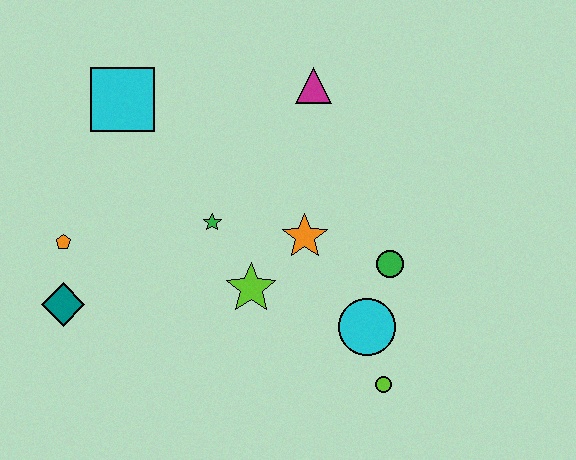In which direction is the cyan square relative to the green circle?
The cyan square is to the left of the green circle.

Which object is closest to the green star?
The lime star is closest to the green star.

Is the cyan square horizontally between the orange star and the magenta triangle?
No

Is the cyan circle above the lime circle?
Yes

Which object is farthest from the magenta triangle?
The teal diamond is farthest from the magenta triangle.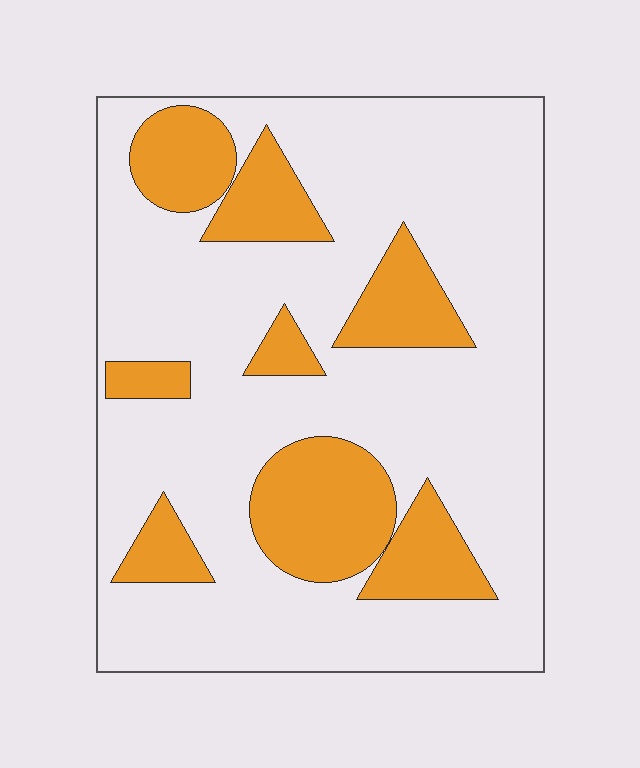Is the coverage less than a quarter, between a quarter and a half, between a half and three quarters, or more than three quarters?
Less than a quarter.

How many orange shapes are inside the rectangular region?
8.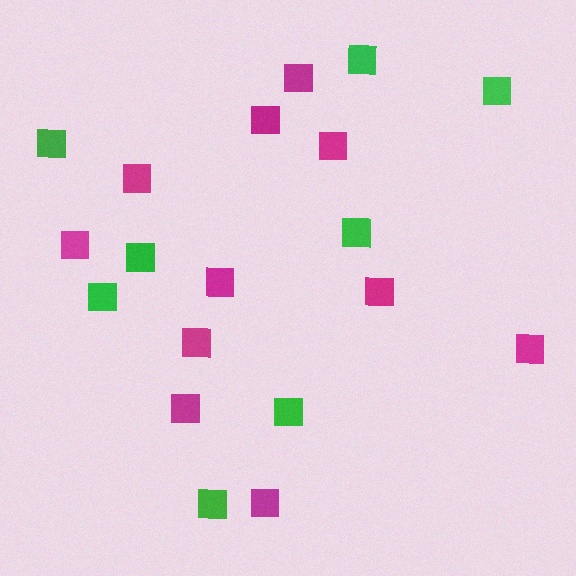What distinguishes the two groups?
There are 2 groups: one group of magenta squares (11) and one group of green squares (8).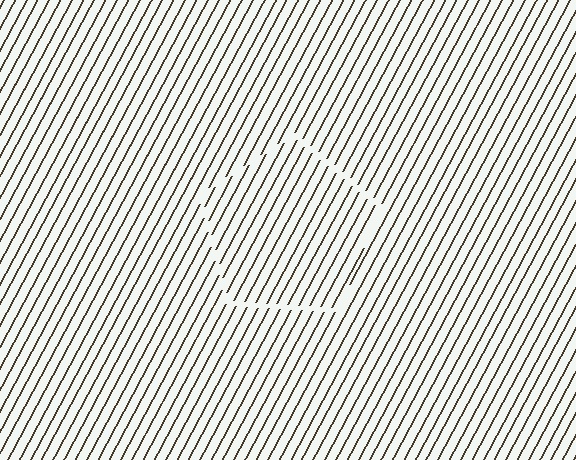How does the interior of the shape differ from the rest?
The interior of the shape contains the same grating, shifted by half a period — the contour is defined by the phase discontinuity where line-ends from the inner and outer gratings abut.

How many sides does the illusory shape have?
5 sides — the line-ends trace a pentagon.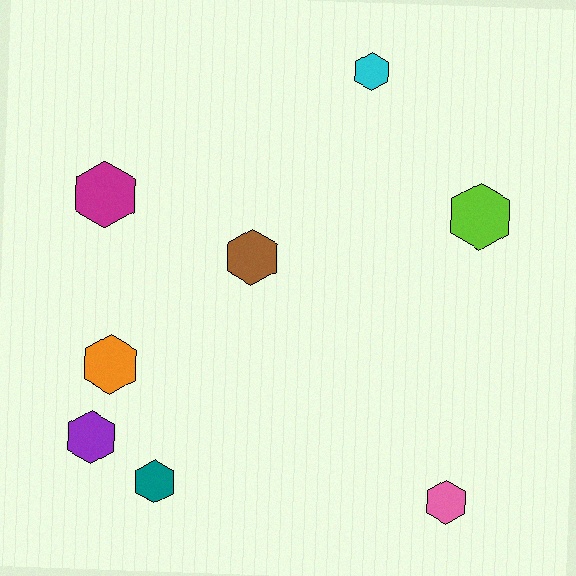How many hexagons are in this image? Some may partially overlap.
There are 8 hexagons.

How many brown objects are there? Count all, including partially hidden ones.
There is 1 brown object.